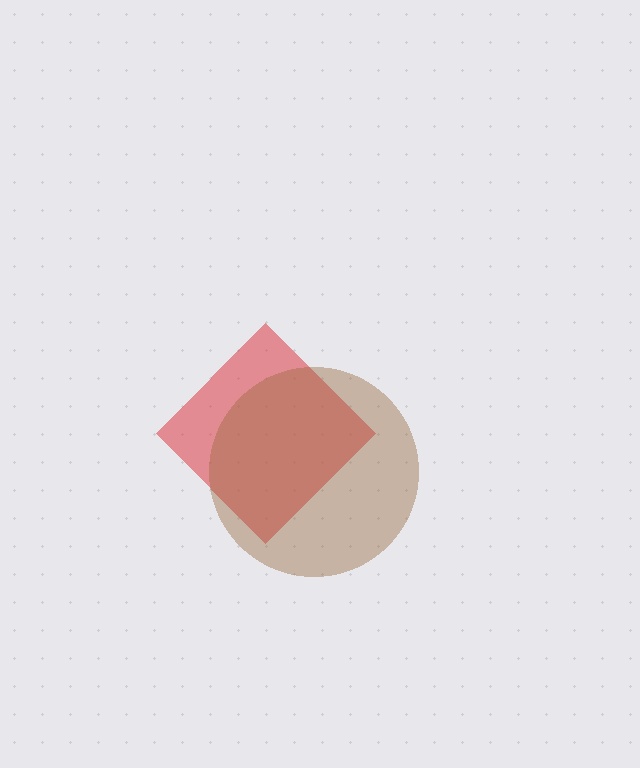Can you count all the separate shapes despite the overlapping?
Yes, there are 2 separate shapes.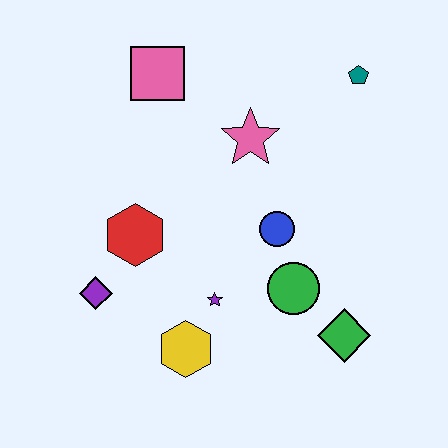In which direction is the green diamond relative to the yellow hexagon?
The green diamond is to the right of the yellow hexagon.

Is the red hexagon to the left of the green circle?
Yes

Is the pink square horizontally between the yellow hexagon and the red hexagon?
Yes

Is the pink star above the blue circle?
Yes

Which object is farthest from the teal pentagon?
The purple diamond is farthest from the teal pentagon.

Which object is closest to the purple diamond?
The red hexagon is closest to the purple diamond.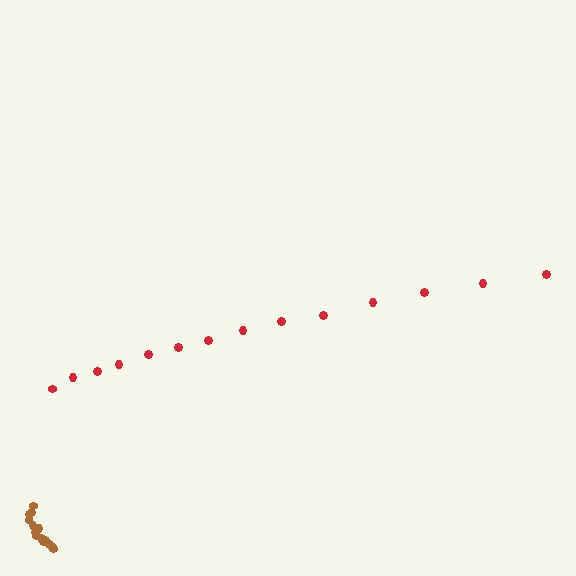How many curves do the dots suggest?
There are 2 distinct paths.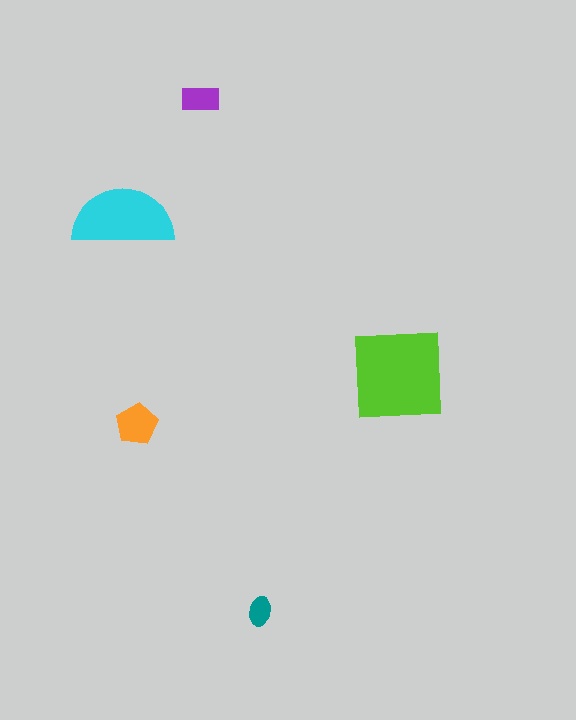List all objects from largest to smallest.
The lime square, the cyan semicircle, the orange pentagon, the purple rectangle, the teal ellipse.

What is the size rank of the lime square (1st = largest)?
1st.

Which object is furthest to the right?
The lime square is rightmost.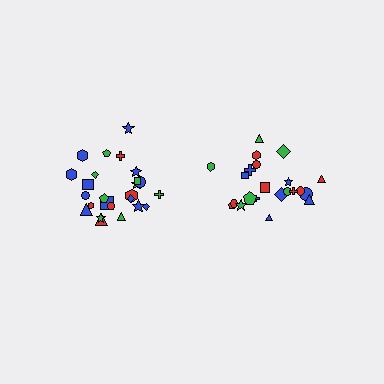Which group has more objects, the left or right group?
The left group.